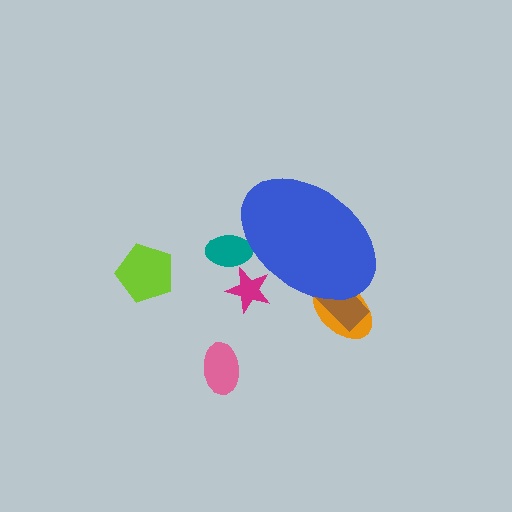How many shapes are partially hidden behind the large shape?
4 shapes are partially hidden.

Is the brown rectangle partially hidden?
Yes, the brown rectangle is partially hidden behind the blue ellipse.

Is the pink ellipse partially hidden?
No, the pink ellipse is fully visible.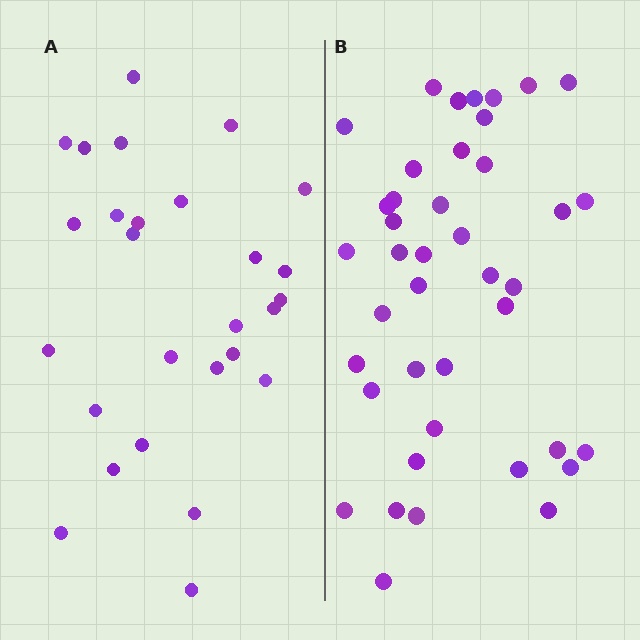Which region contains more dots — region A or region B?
Region B (the right region) has more dots.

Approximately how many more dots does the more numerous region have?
Region B has approximately 15 more dots than region A.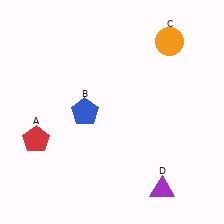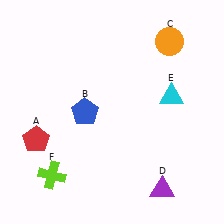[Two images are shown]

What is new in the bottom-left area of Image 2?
A lime cross (F) was added in the bottom-left area of Image 2.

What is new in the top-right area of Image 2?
A cyan triangle (E) was added in the top-right area of Image 2.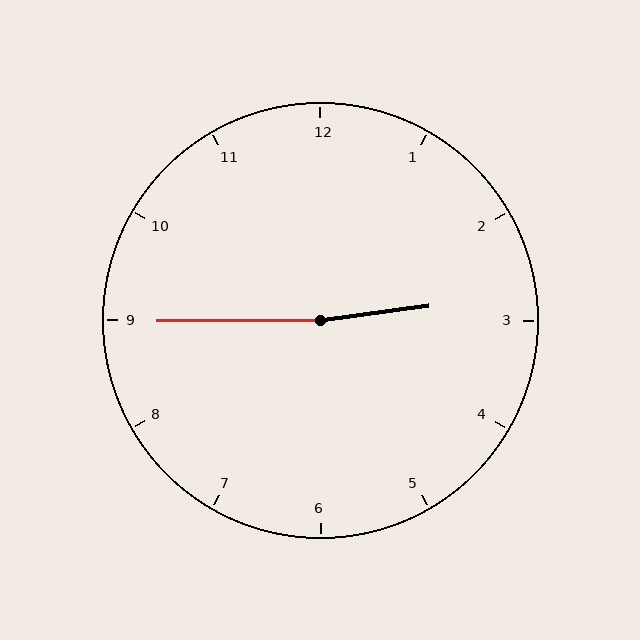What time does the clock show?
2:45.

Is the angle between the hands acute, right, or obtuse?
It is obtuse.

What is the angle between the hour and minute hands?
Approximately 172 degrees.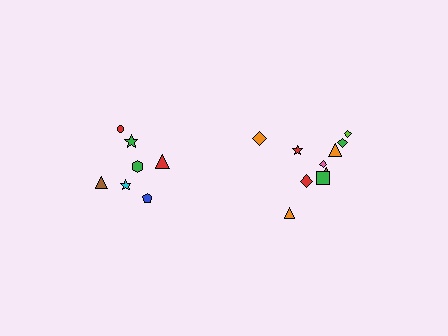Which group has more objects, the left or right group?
The right group.